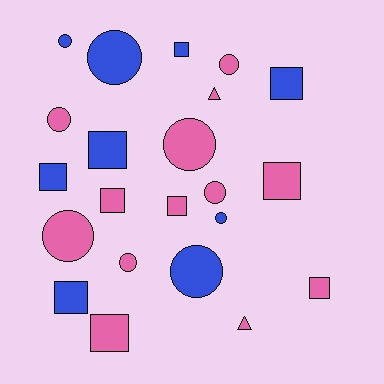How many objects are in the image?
There are 22 objects.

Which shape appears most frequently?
Square, with 10 objects.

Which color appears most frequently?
Pink, with 13 objects.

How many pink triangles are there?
There are 2 pink triangles.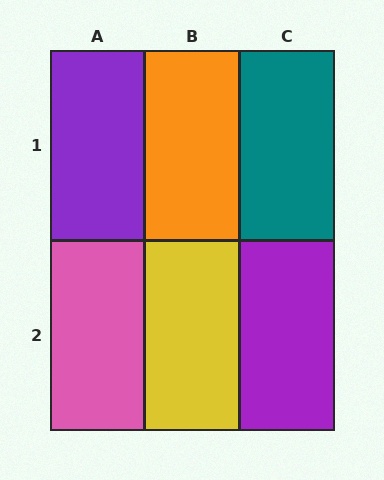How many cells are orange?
1 cell is orange.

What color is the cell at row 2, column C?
Purple.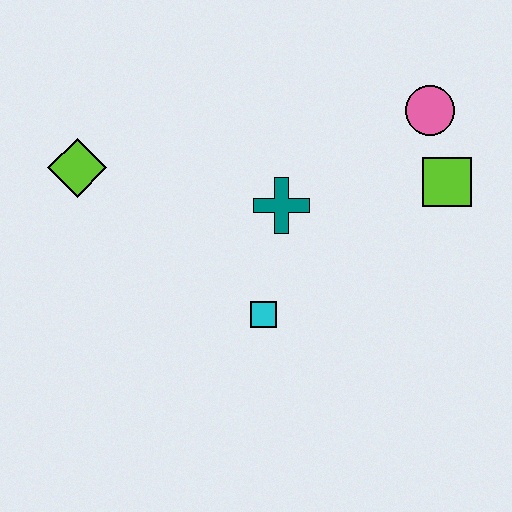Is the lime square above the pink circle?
No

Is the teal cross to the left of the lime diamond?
No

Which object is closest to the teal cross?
The cyan square is closest to the teal cross.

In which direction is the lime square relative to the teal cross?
The lime square is to the right of the teal cross.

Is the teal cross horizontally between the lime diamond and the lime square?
Yes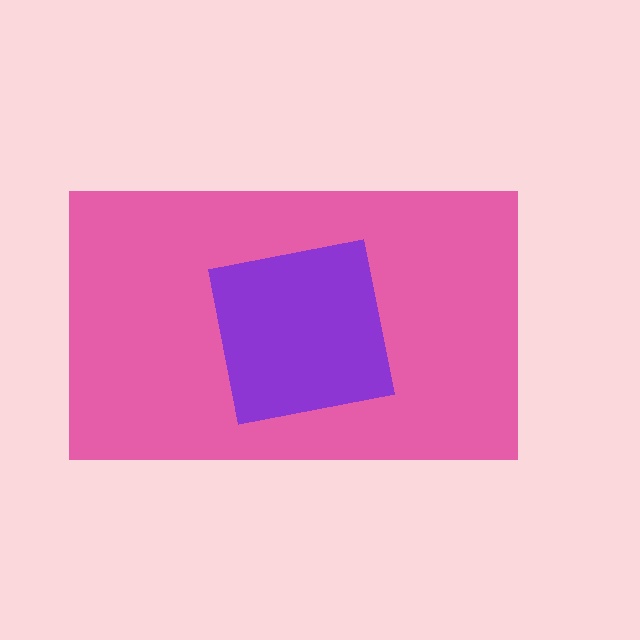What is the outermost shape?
The pink rectangle.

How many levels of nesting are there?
2.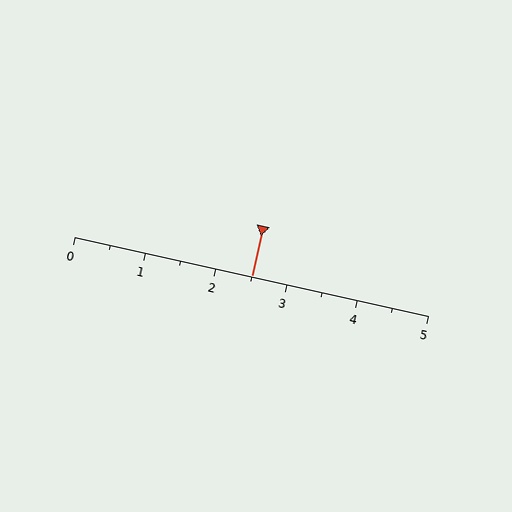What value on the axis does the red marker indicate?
The marker indicates approximately 2.5.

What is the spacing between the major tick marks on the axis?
The major ticks are spaced 1 apart.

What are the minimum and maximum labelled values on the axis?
The axis runs from 0 to 5.